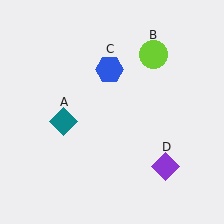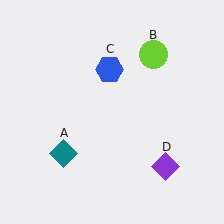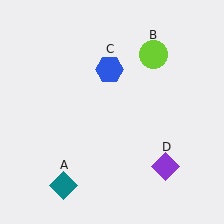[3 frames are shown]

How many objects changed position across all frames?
1 object changed position: teal diamond (object A).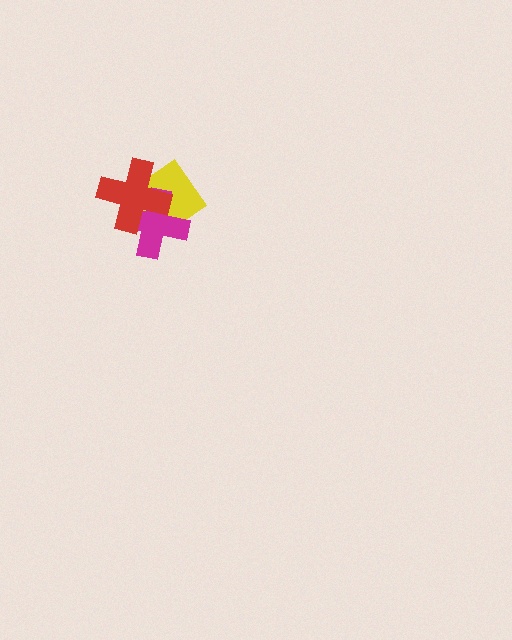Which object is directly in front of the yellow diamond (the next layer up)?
The magenta cross is directly in front of the yellow diamond.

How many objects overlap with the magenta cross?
2 objects overlap with the magenta cross.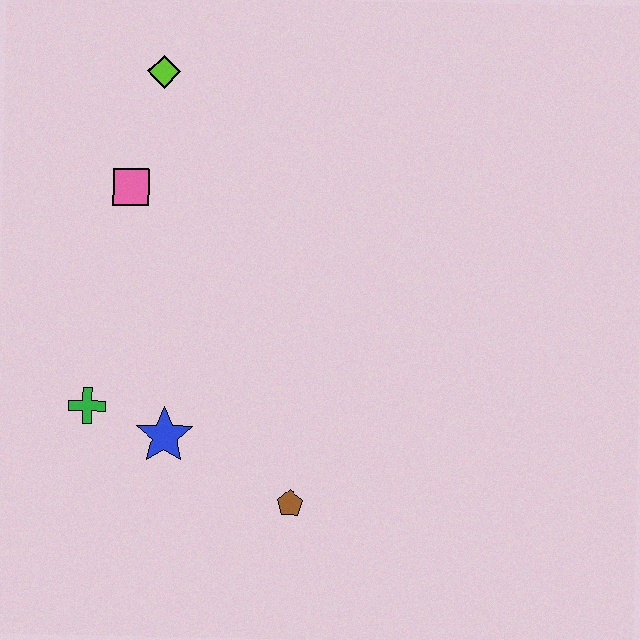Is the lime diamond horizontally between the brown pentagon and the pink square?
Yes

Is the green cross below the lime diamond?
Yes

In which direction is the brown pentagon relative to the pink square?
The brown pentagon is below the pink square.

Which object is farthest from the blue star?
The lime diamond is farthest from the blue star.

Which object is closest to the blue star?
The green cross is closest to the blue star.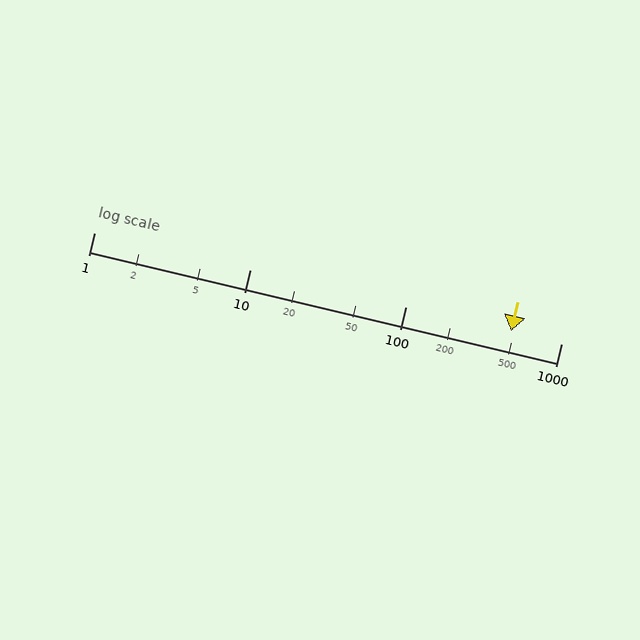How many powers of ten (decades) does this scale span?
The scale spans 3 decades, from 1 to 1000.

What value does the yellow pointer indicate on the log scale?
The pointer indicates approximately 480.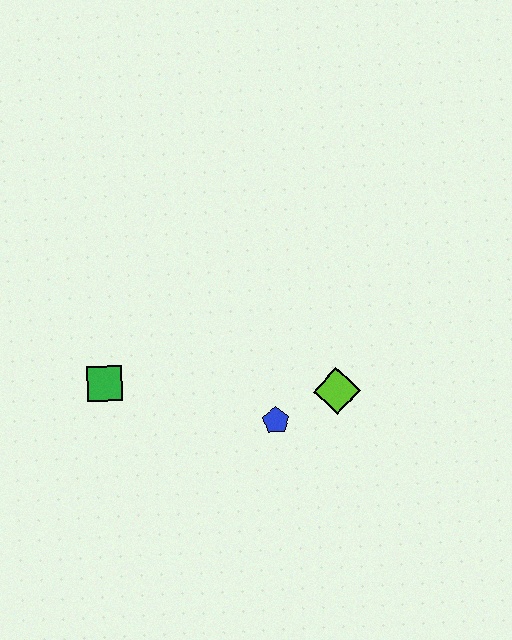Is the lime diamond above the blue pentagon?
Yes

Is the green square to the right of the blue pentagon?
No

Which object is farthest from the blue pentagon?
The green square is farthest from the blue pentagon.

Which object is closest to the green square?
The blue pentagon is closest to the green square.